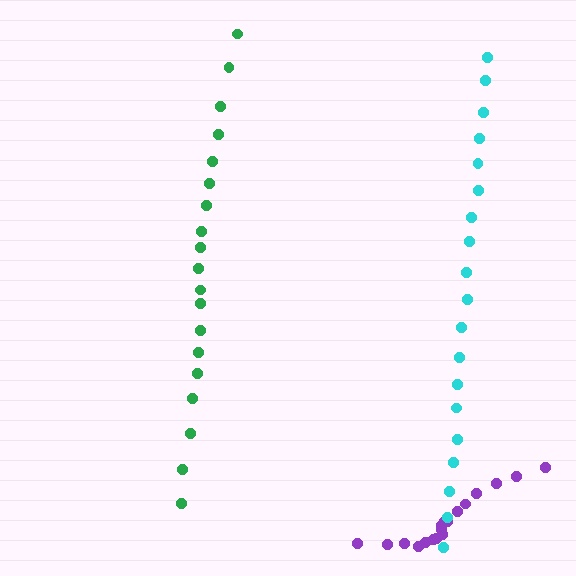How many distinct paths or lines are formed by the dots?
There are 3 distinct paths.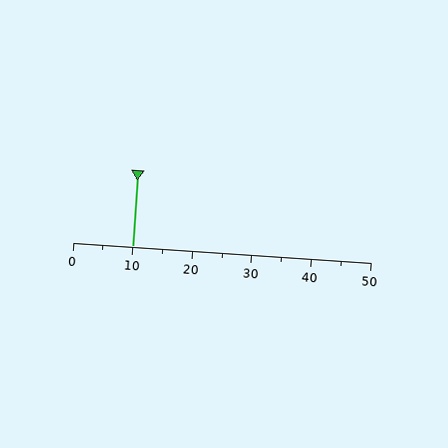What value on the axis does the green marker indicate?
The marker indicates approximately 10.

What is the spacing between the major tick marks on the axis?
The major ticks are spaced 10 apart.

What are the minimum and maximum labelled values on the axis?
The axis runs from 0 to 50.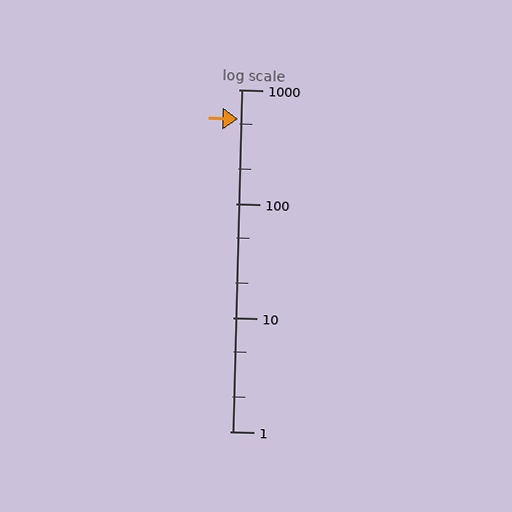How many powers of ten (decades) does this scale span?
The scale spans 3 decades, from 1 to 1000.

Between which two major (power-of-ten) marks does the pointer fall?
The pointer is between 100 and 1000.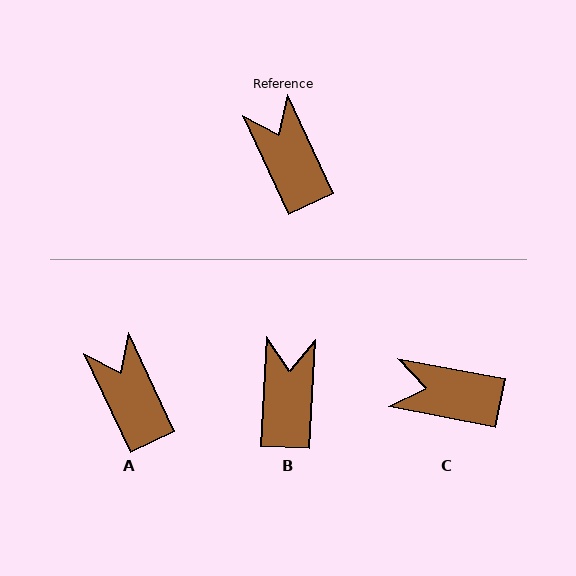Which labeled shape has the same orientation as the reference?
A.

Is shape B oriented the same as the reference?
No, it is off by about 28 degrees.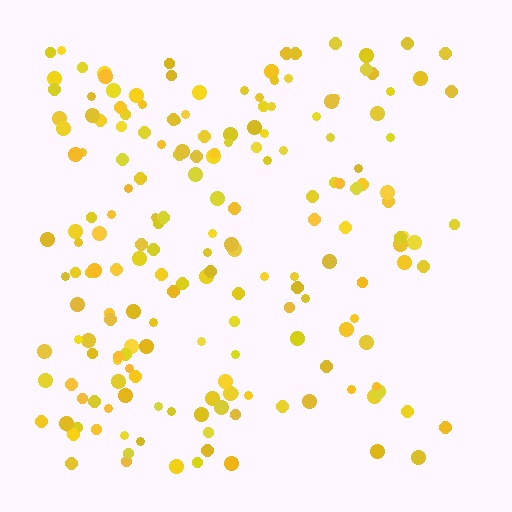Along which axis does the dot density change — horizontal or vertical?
Horizontal.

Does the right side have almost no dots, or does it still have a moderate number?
Still a moderate number, just noticeably fewer than the left.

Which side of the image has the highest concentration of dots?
The left.